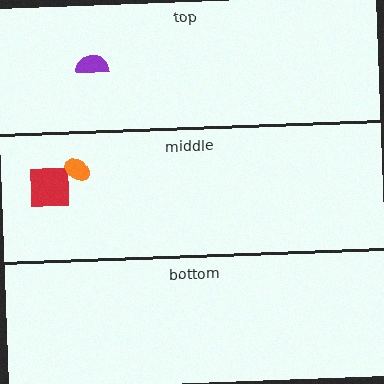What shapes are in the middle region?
The red square, the orange ellipse.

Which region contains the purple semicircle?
The top region.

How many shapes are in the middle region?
2.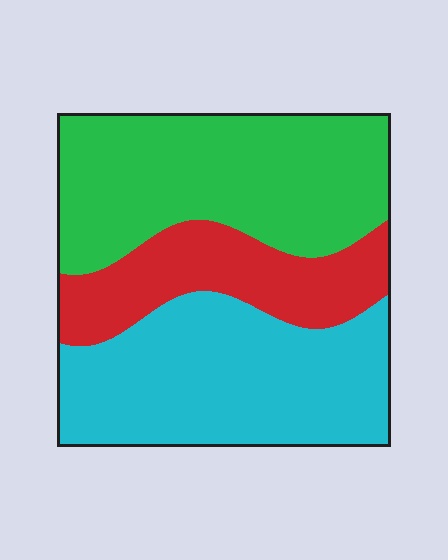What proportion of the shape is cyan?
Cyan takes up about two fifths (2/5) of the shape.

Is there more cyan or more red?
Cyan.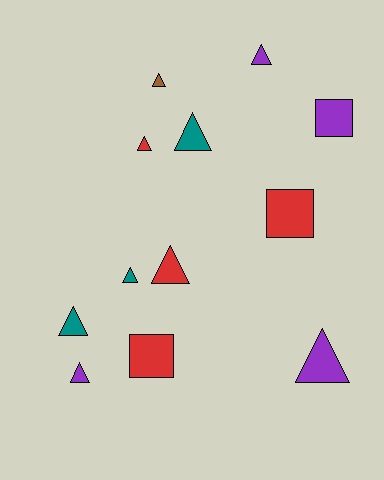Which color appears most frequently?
Red, with 4 objects.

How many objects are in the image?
There are 12 objects.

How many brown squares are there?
There are no brown squares.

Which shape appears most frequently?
Triangle, with 9 objects.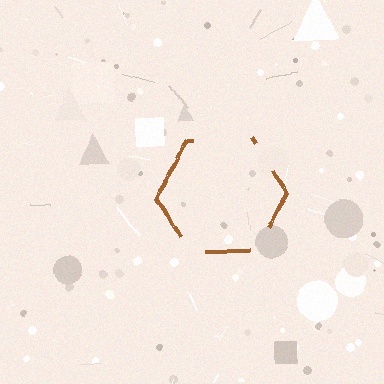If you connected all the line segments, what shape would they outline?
They would outline a hexagon.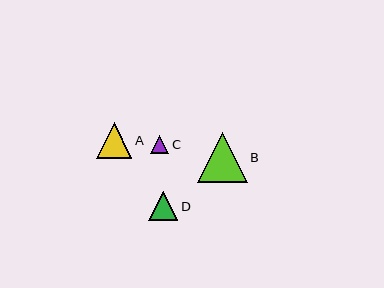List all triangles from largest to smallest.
From largest to smallest: B, A, D, C.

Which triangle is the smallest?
Triangle C is the smallest with a size of approximately 18 pixels.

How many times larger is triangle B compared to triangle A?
Triangle B is approximately 1.4 times the size of triangle A.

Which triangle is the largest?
Triangle B is the largest with a size of approximately 50 pixels.